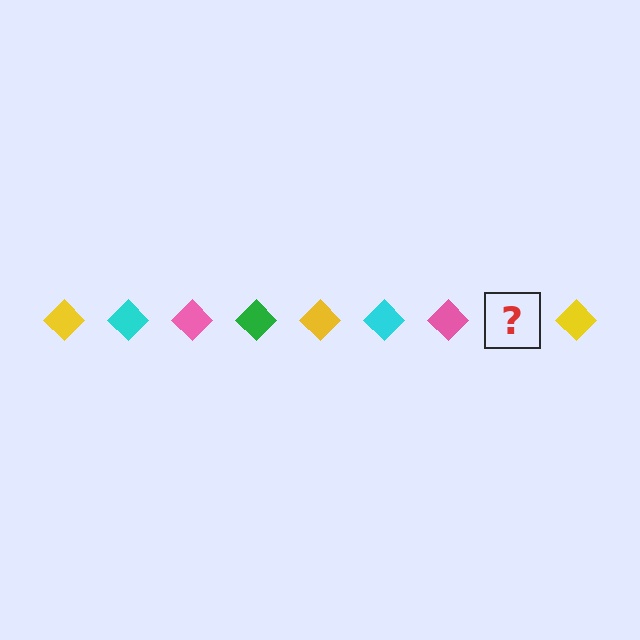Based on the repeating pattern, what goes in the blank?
The blank should be a green diamond.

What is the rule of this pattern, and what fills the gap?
The rule is that the pattern cycles through yellow, cyan, pink, green diamonds. The gap should be filled with a green diamond.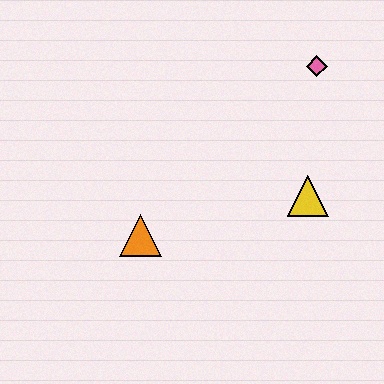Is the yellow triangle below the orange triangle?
No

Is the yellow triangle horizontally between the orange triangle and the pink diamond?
Yes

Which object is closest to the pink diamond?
The yellow triangle is closest to the pink diamond.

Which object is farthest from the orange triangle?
The pink diamond is farthest from the orange triangle.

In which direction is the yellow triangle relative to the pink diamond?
The yellow triangle is below the pink diamond.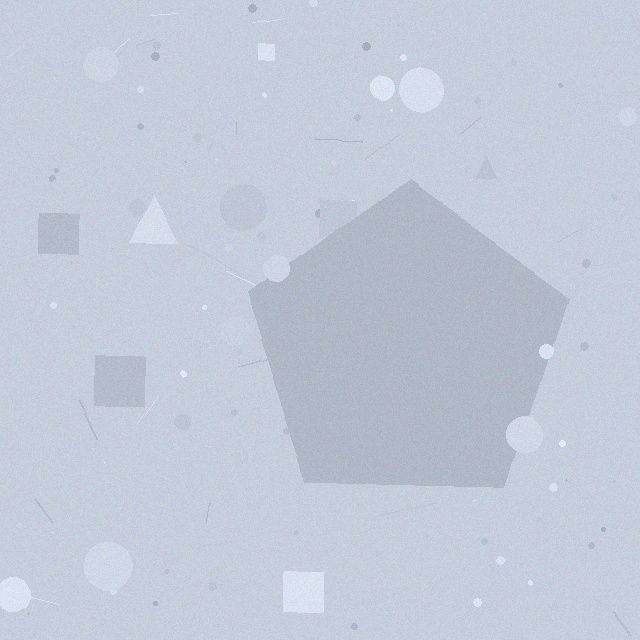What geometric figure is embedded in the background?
A pentagon is embedded in the background.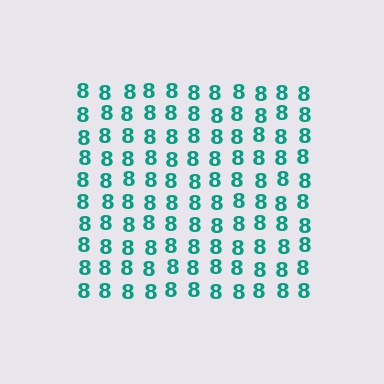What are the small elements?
The small elements are digit 8's.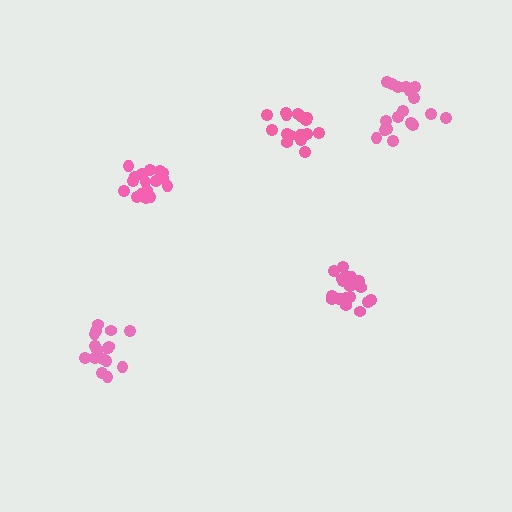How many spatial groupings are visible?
There are 5 spatial groupings.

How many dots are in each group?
Group 1: 16 dots, Group 2: 18 dots, Group 3: 20 dots, Group 4: 18 dots, Group 5: 18 dots (90 total).